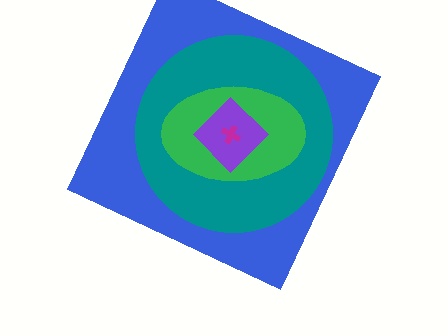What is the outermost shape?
The blue square.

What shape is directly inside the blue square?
The teal circle.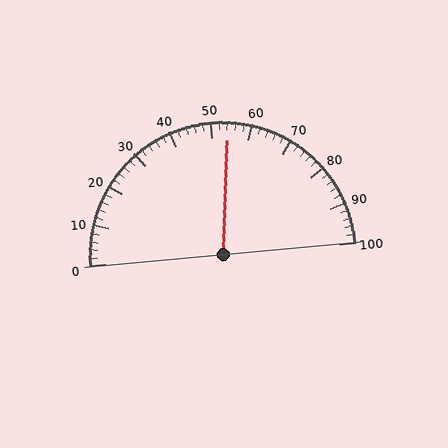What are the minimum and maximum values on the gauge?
The gauge ranges from 0 to 100.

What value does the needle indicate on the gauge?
The needle indicates approximately 54.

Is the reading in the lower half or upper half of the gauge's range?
The reading is in the upper half of the range (0 to 100).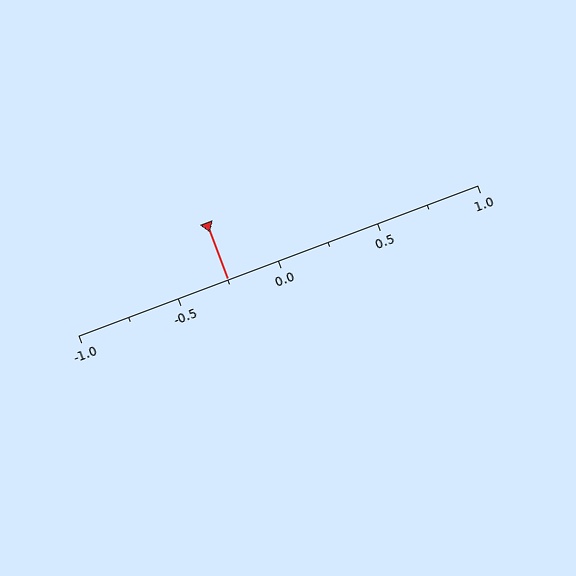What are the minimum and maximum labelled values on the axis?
The axis runs from -1.0 to 1.0.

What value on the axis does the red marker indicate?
The marker indicates approximately -0.25.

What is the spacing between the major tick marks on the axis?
The major ticks are spaced 0.5 apart.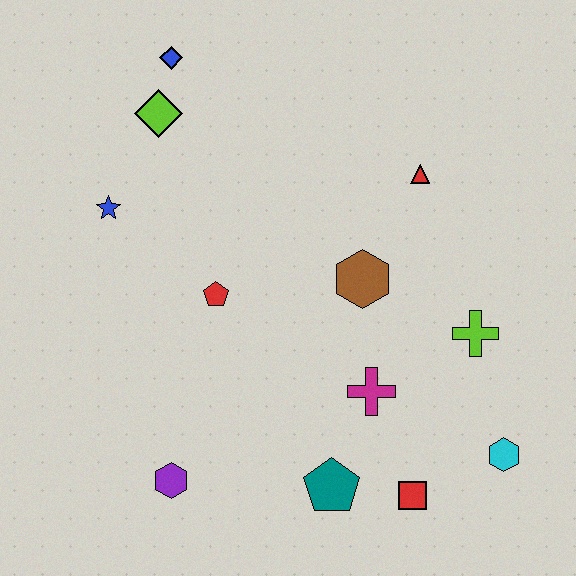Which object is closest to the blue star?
The lime diamond is closest to the blue star.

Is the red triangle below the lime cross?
No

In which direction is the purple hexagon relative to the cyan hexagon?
The purple hexagon is to the left of the cyan hexagon.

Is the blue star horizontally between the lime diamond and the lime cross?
No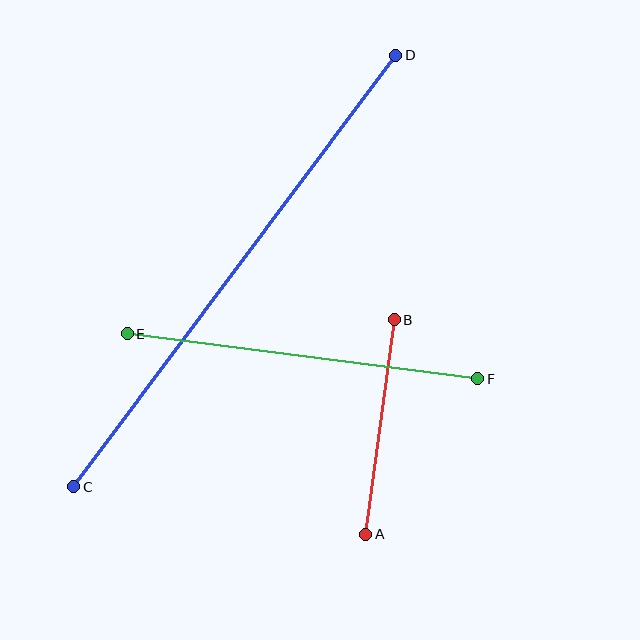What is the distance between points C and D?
The distance is approximately 538 pixels.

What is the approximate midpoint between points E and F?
The midpoint is at approximately (302, 356) pixels.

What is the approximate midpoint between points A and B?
The midpoint is at approximately (380, 427) pixels.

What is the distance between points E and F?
The distance is approximately 353 pixels.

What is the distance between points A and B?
The distance is approximately 216 pixels.